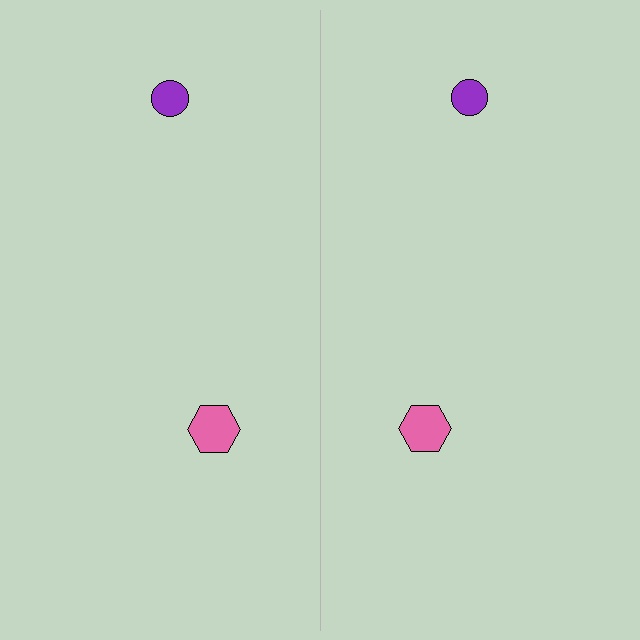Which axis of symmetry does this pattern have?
The pattern has a vertical axis of symmetry running through the center of the image.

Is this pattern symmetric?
Yes, this pattern has bilateral (reflection) symmetry.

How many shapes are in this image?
There are 4 shapes in this image.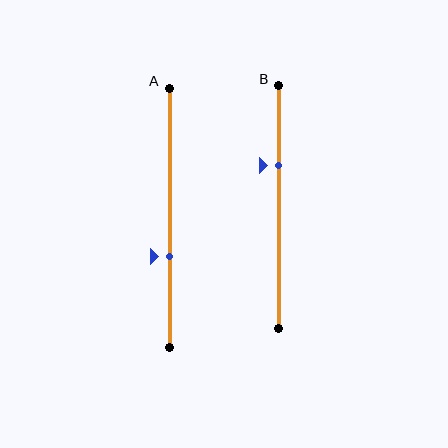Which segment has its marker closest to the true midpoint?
Segment A has its marker closest to the true midpoint.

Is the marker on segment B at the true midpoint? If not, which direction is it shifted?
No, the marker on segment B is shifted upward by about 17% of the segment length.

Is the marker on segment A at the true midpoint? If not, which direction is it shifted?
No, the marker on segment A is shifted downward by about 15% of the segment length.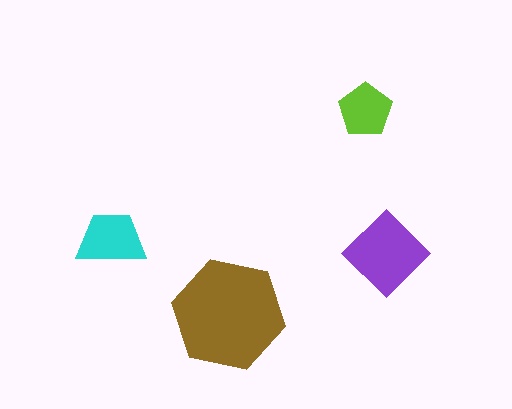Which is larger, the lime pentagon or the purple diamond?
The purple diamond.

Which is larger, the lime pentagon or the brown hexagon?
The brown hexagon.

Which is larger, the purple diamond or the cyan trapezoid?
The purple diamond.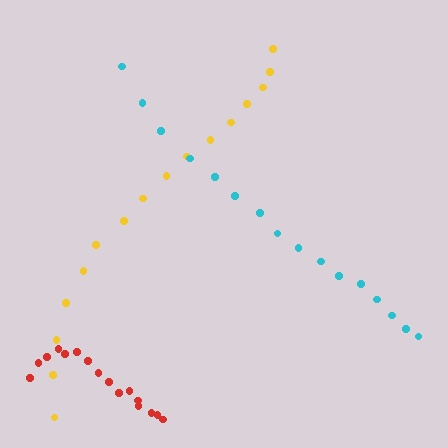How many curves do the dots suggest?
There are 3 distinct paths.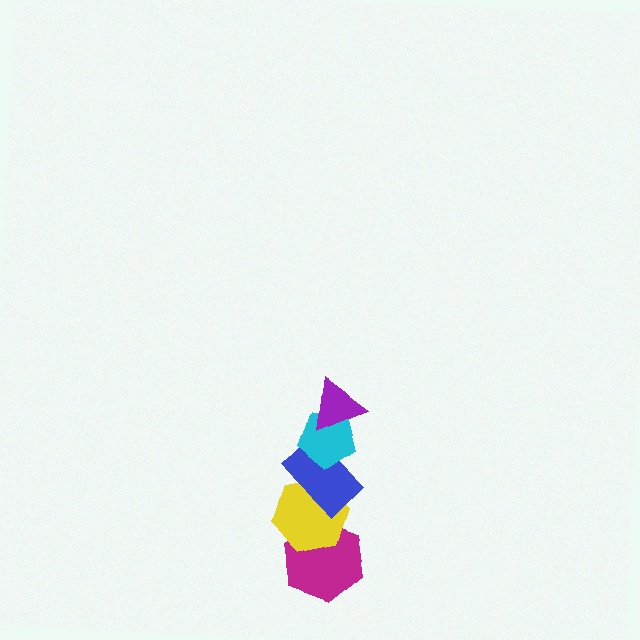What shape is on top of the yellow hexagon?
The blue rectangle is on top of the yellow hexagon.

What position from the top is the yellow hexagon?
The yellow hexagon is 4th from the top.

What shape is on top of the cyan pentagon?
The purple triangle is on top of the cyan pentagon.